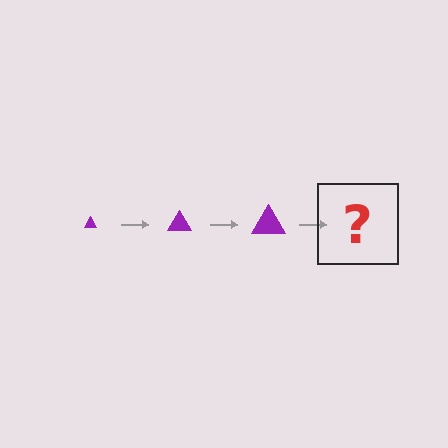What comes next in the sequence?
The next element should be a purple triangle, larger than the previous one.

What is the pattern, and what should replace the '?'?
The pattern is that the triangle gets progressively larger each step. The '?' should be a purple triangle, larger than the previous one.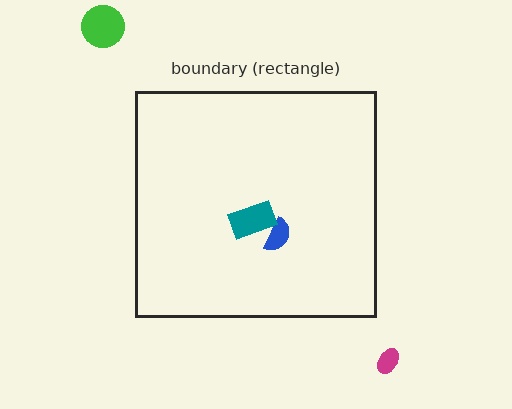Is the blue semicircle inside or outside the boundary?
Inside.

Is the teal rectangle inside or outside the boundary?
Inside.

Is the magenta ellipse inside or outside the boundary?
Outside.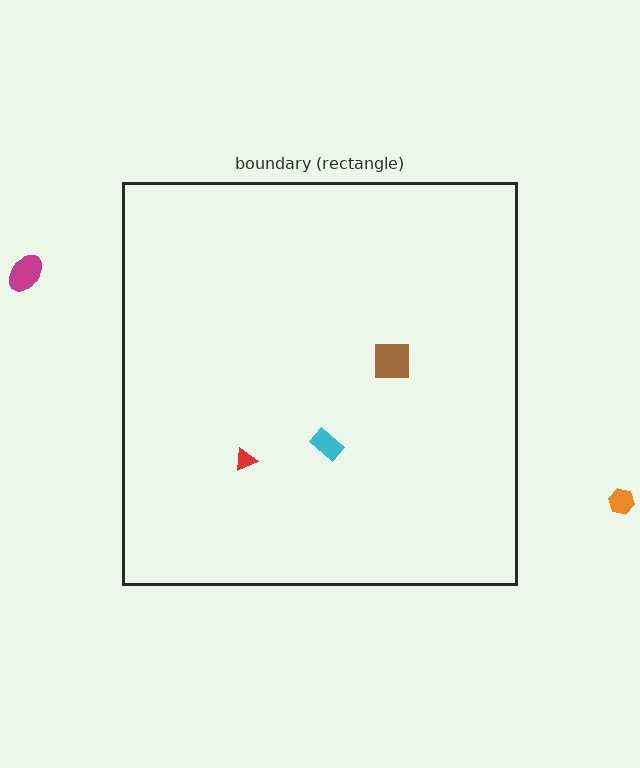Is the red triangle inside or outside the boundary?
Inside.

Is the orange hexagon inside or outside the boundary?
Outside.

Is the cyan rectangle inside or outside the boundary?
Inside.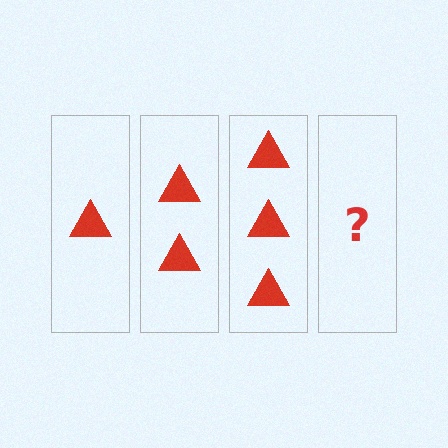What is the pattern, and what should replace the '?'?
The pattern is that each step adds one more triangle. The '?' should be 4 triangles.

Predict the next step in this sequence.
The next step is 4 triangles.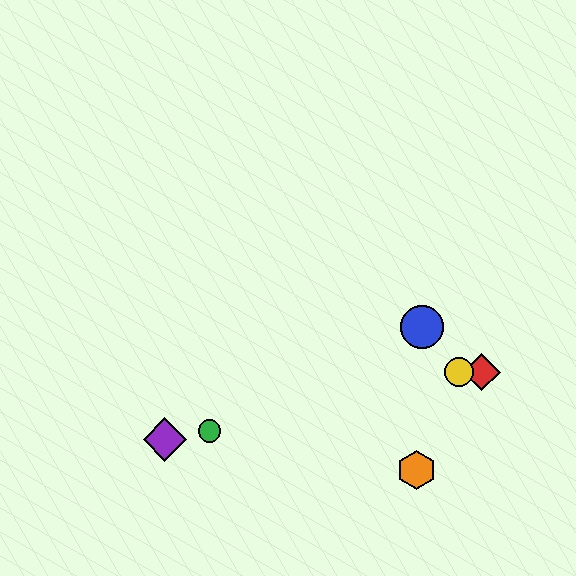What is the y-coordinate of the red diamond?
The red diamond is at y≈372.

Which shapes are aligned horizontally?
The red diamond, the yellow circle are aligned horizontally.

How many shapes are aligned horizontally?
2 shapes (the red diamond, the yellow circle) are aligned horizontally.